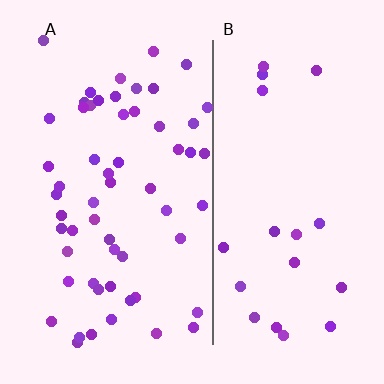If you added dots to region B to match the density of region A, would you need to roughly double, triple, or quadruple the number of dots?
Approximately triple.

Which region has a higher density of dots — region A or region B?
A (the left).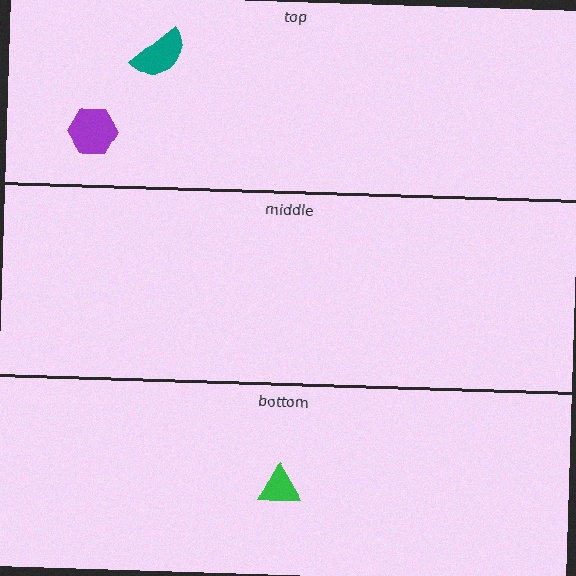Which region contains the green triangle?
The bottom region.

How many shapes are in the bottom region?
1.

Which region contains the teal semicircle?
The top region.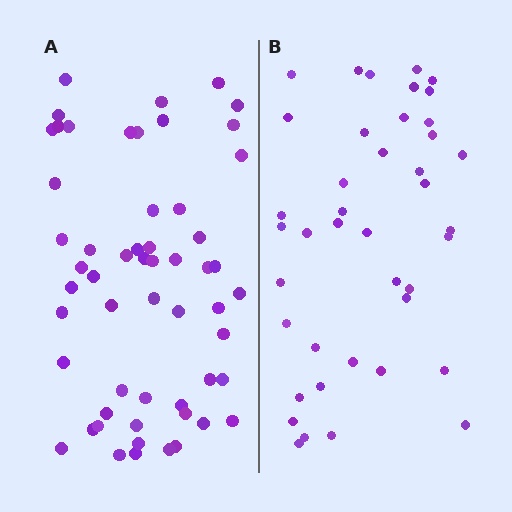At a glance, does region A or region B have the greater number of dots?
Region A (the left region) has more dots.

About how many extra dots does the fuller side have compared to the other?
Region A has approximately 15 more dots than region B.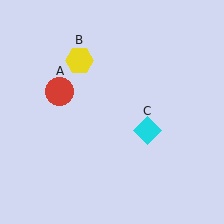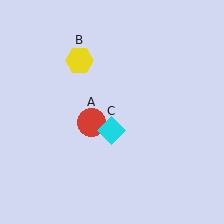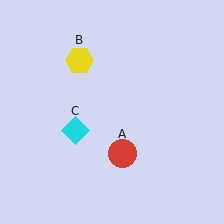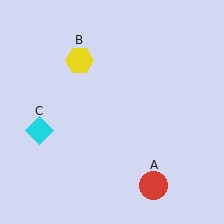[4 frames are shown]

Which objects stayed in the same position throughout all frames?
Yellow hexagon (object B) remained stationary.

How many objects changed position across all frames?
2 objects changed position: red circle (object A), cyan diamond (object C).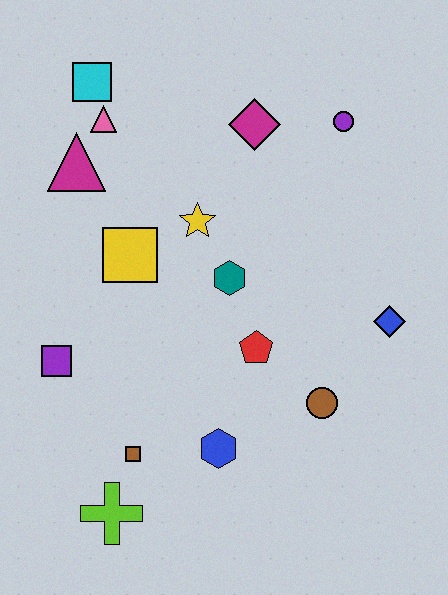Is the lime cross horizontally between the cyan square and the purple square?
No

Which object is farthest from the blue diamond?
The cyan square is farthest from the blue diamond.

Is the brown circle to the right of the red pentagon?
Yes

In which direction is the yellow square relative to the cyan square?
The yellow square is below the cyan square.